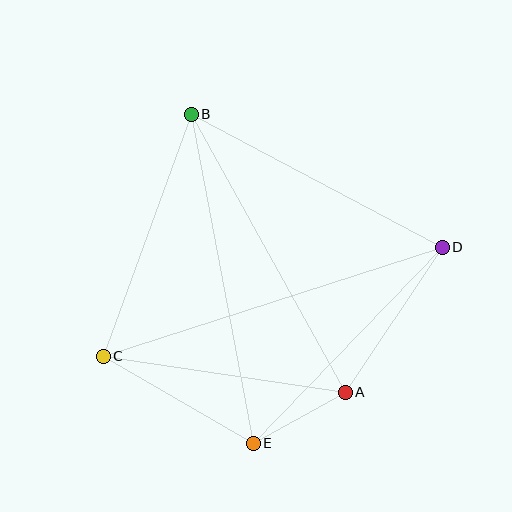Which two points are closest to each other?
Points A and E are closest to each other.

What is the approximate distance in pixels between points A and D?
The distance between A and D is approximately 174 pixels.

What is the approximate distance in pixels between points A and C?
The distance between A and C is approximately 245 pixels.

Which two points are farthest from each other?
Points C and D are farthest from each other.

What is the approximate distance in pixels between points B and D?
The distance between B and D is approximately 284 pixels.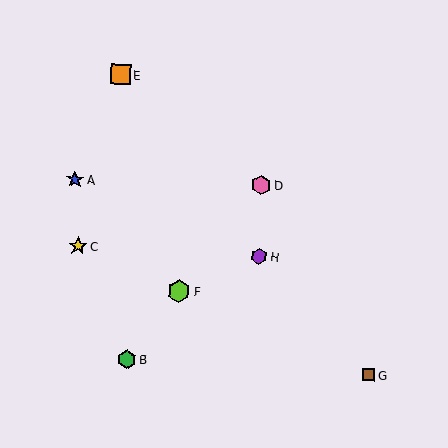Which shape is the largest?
The lime hexagon (labeled F) is the largest.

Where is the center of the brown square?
The center of the brown square is at (368, 375).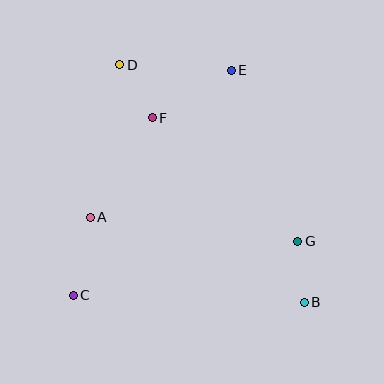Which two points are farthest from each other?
Points B and D are farthest from each other.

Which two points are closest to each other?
Points B and G are closest to each other.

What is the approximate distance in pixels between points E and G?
The distance between E and G is approximately 184 pixels.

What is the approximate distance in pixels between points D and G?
The distance between D and G is approximately 251 pixels.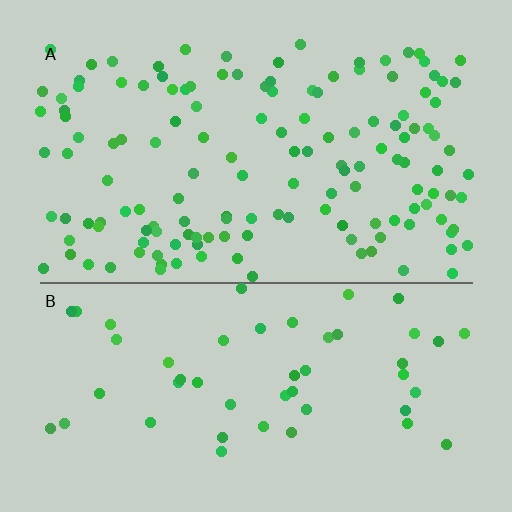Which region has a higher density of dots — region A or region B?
A (the top).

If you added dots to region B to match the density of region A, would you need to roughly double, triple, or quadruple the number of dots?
Approximately triple.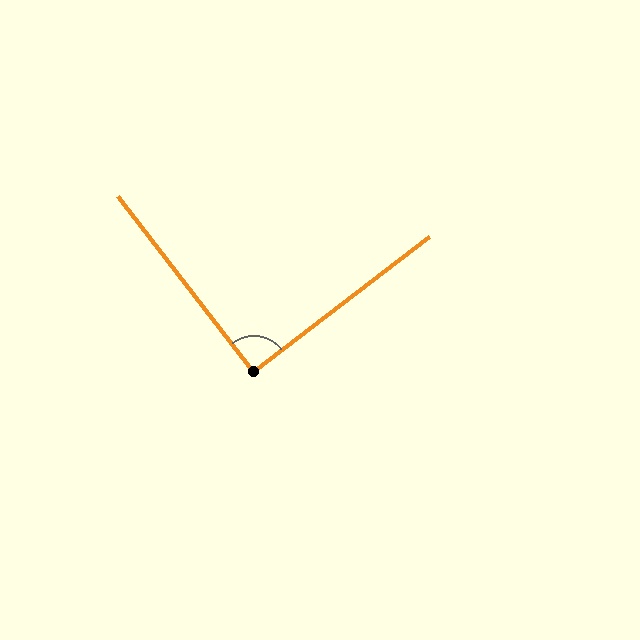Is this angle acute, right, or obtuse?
It is approximately a right angle.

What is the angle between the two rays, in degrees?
Approximately 90 degrees.